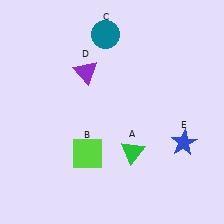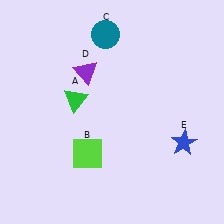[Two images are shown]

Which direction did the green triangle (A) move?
The green triangle (A) moved left.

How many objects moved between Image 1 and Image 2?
1 object moved between the two images.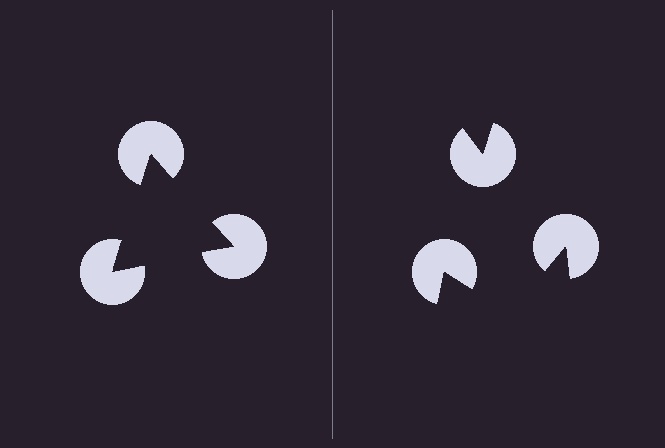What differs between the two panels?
The pac-man discs are positioned identically on both sides; only the wedge orientations differ. On the left they align to a triangle; on the right they are misaligned.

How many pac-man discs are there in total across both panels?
6 — 3 on each side.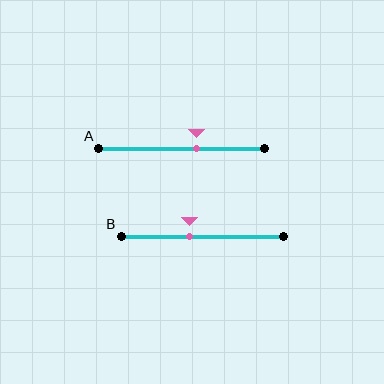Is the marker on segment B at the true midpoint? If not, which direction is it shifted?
No, the marker on segment B is shifted to the left by about 8% of the segment length.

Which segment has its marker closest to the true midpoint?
Segment B has its marker closest to the true midpoint.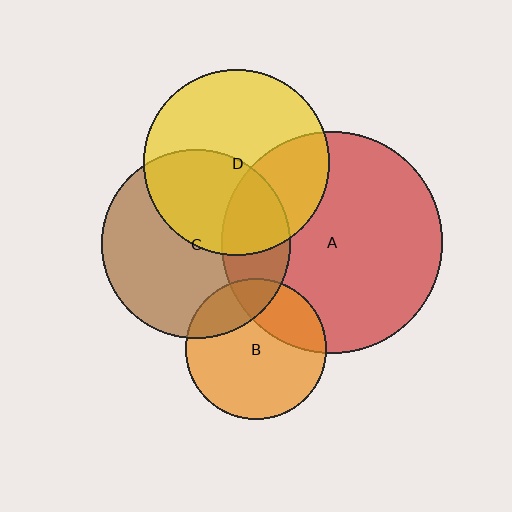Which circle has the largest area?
Circle A (red).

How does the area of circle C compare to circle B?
Approximately 1.8 times.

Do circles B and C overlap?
Yes.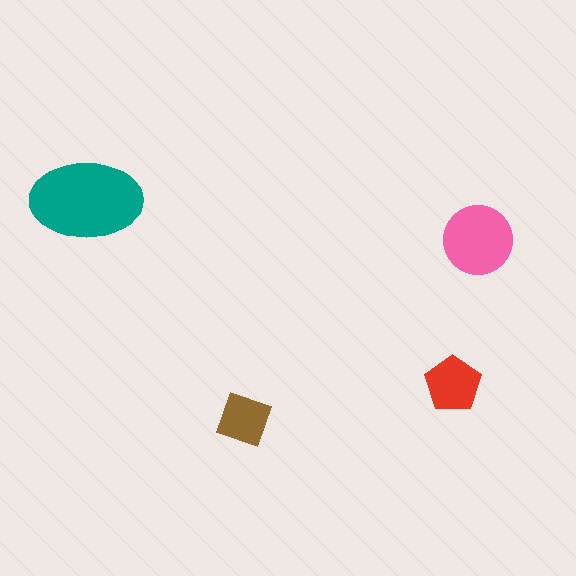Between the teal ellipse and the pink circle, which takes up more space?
The teal ellipse.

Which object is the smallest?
The brown square.